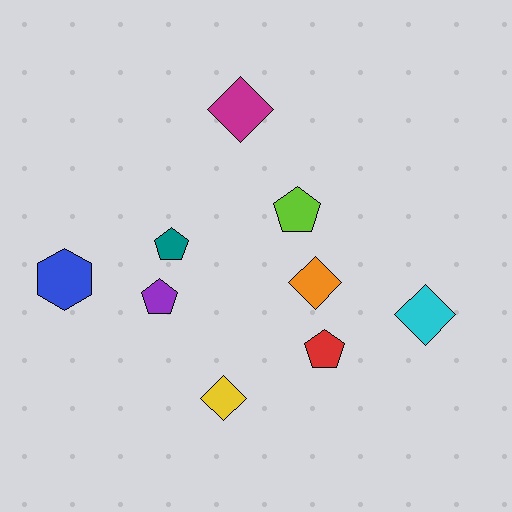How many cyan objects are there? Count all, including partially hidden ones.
There is 1 cyan object.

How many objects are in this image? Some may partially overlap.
There are 9 objects.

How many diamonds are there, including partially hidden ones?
There are 4 diamonds.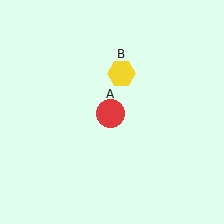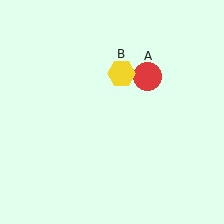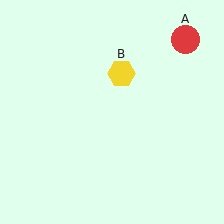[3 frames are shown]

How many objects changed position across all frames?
1 object changed position: red circle (object A).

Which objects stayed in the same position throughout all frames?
Yellow hexagon (object B) remained stationary.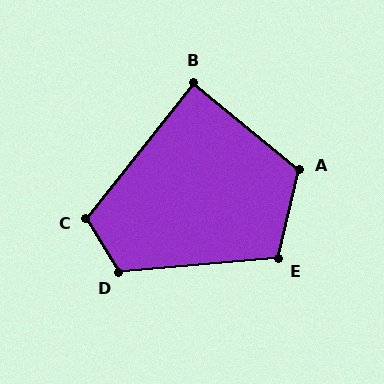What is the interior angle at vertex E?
Approximately 108 degrees (obtuse).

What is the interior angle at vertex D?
Approximately 116 degrees (obtuse).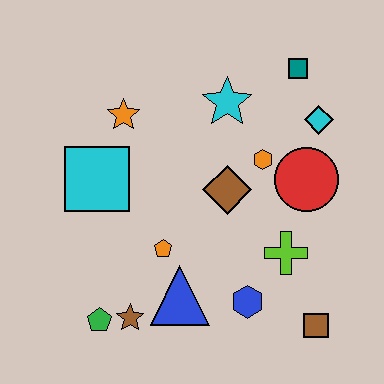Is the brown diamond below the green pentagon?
No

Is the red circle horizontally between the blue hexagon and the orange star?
No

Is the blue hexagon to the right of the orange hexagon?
No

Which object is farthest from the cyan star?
The green pentagon is farthest from the cyan star.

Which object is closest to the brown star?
The green pentagon is closest to the brown star.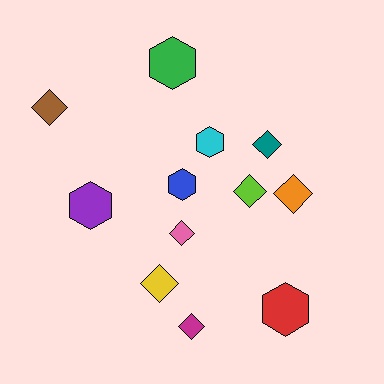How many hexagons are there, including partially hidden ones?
There are 5 hexagons.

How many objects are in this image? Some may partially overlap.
There are 12 objects.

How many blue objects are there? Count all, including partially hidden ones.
There is 1 blue object.